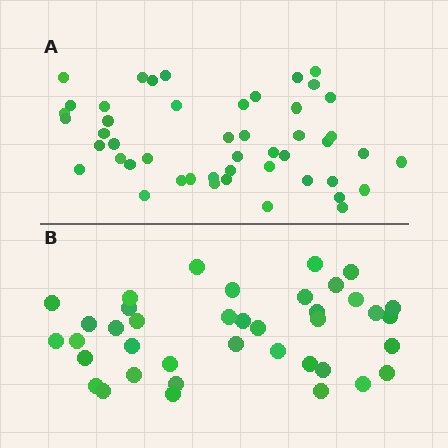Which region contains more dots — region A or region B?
Region A (the top region) has more dots.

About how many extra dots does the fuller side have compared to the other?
Region A has roughly 8 or so more dots than region B.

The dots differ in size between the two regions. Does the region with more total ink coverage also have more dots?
No. Region B has more total ink coverage because its dots are larger, but region A actually contains more individual dots. Total area can be misleading — the number of items is what matters here.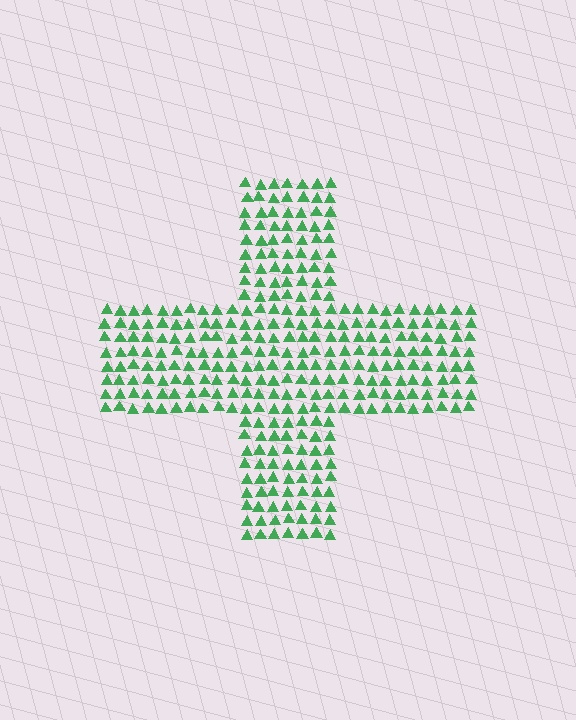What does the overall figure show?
The overall figure shows a cross.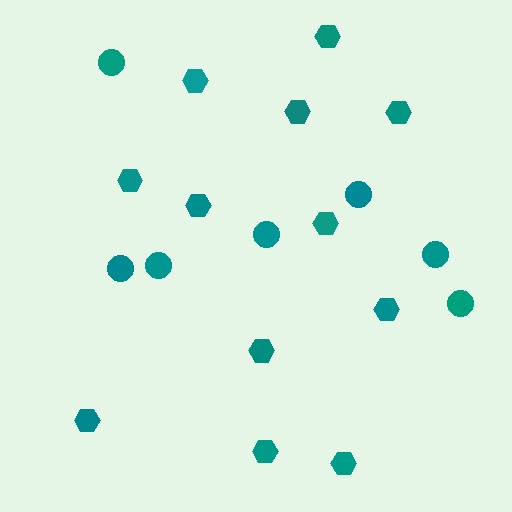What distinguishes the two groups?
There are 2 groups: one group of circles (7) and one group of hexagons (12).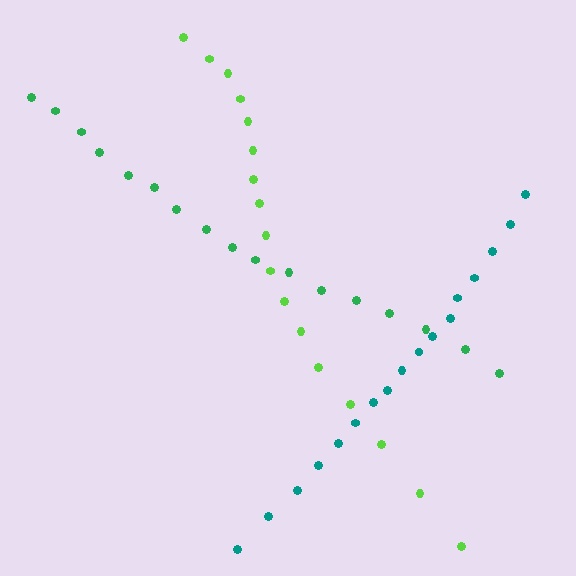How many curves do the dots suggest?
There are 3 distinct paths.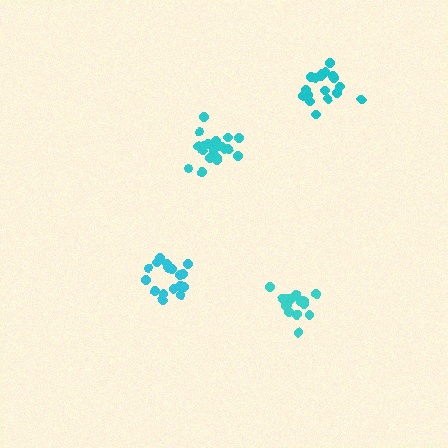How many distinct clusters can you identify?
There are 4 distinct clusters.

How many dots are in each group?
Group 1: 20 dots, Group 2: 21 dots, Group 3: 17 dots, Group 4: 19 dots (77 total).